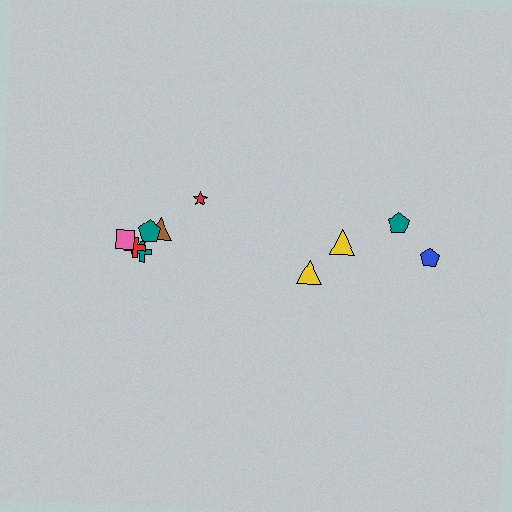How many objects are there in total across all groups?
There are 10 objects.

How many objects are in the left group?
There are 6 objects.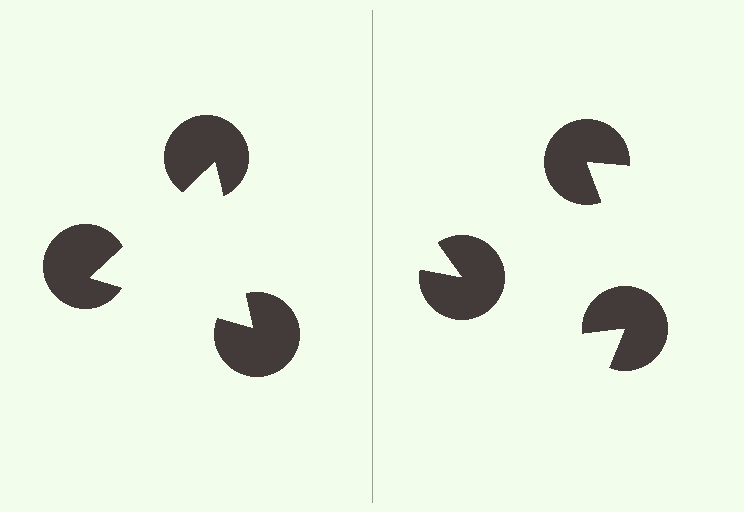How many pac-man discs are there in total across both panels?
6 — 3 on each side.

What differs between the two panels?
The pac-man discs are positioned identically on both sides; only the wedge orientations differ. On the left they align to a triangle; on the right they are misaligned.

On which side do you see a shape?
An illusory triangle appears on the left side. On the right side the wedge cuts are rotated, so no coherent shape forms.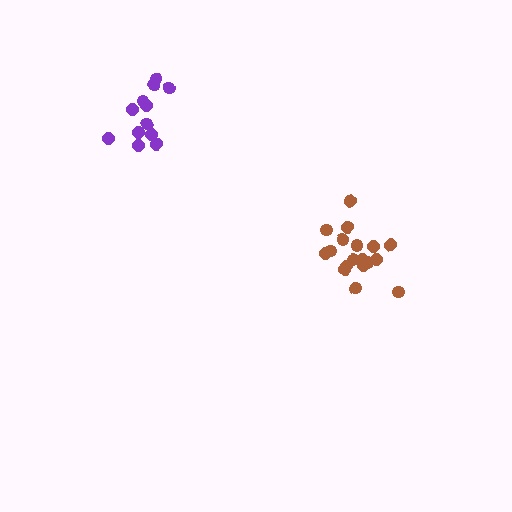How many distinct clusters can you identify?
There are 2 distinct clusters.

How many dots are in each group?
Group 1: 12 dots, Group 2: 18 dots (30 total).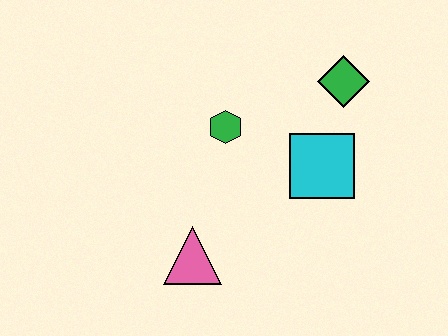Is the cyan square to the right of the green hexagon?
Yes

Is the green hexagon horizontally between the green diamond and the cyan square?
No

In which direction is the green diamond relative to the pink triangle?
The green diamond is above the pink triangle.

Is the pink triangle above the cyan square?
No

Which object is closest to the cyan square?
The green diamond is closest to the cyan square.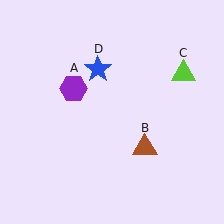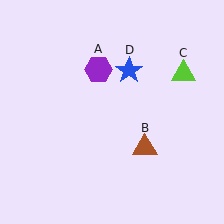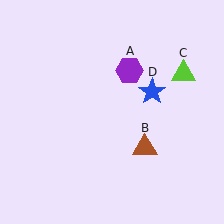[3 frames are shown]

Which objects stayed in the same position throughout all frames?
Brown triangle (object B) and lime triangle (object C) remained stationary.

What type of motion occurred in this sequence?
The purple hexagon (object A), blue star (object D) rotated clockwise around the center of the scene.